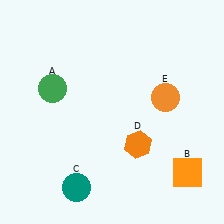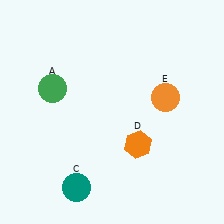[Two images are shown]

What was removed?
The orange square (B) was removed in Image 2.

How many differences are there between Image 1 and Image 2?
There is 1 difference between the two images.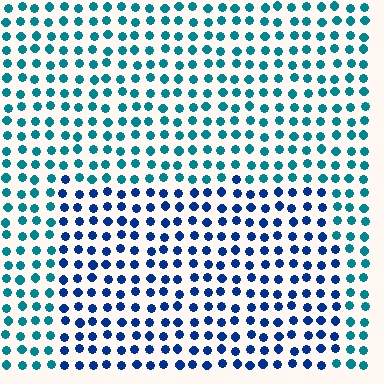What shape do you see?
I see a rectangle.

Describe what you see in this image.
The image is filled with small teal elements in a uniform arrangement. A rectangle-shaped region is visible where the elements are tinted to a slightly different hue, forming a subtle color boundary.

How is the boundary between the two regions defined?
The boundary is defined purely by a slight shift in hue (about 37 degrees). Spacing, size, and orientation are identical on both sides.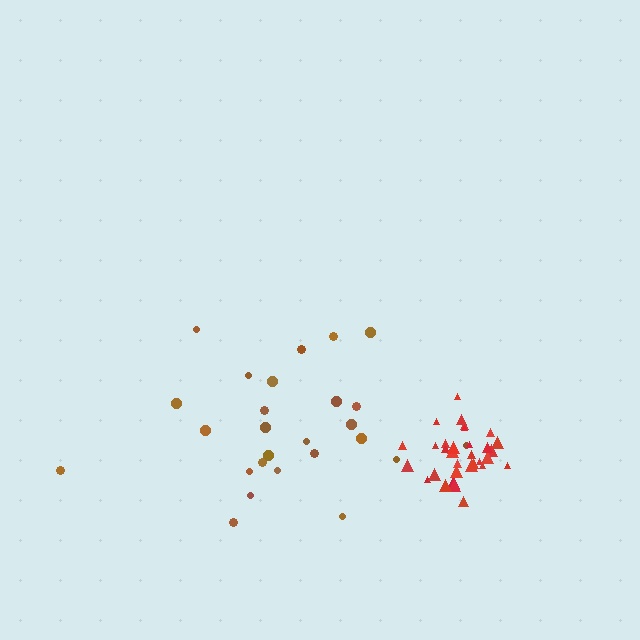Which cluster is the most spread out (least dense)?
Brown.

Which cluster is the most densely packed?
Red.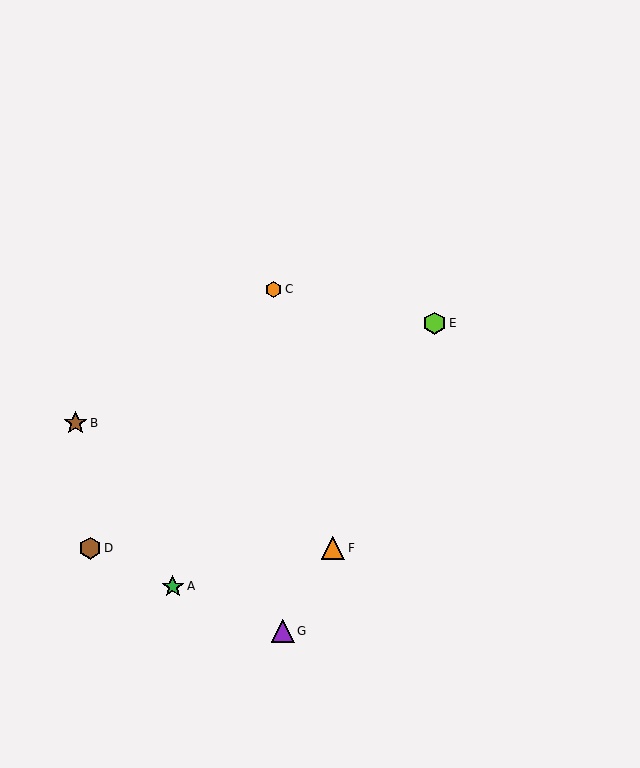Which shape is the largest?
The brown star (labeled B) is the largest.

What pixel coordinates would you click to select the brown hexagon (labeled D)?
Click at (90, 548) to select the brown hexagon D.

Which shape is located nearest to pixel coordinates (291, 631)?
The purple triangle (labeled G) at (283, 631) is nearest to that location.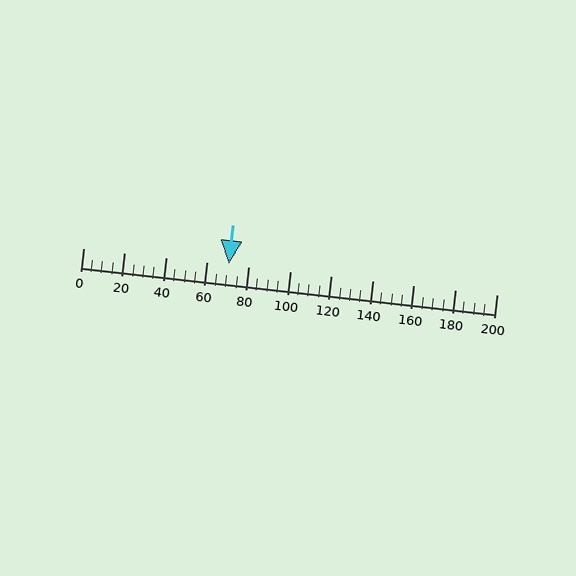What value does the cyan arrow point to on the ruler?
The cyan arrow points to approximately 70.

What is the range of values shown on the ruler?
The ruler shows values from 0 to 200.